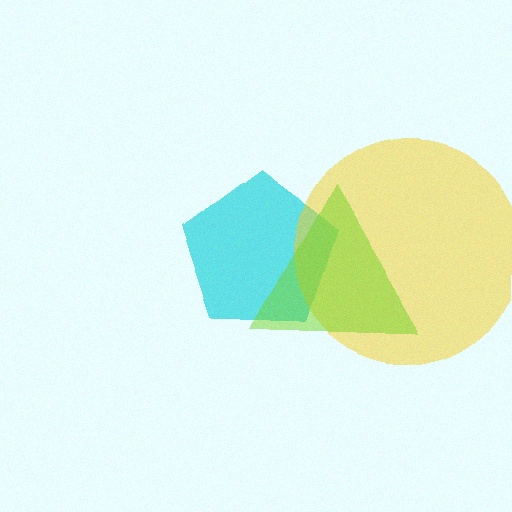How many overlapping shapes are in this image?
There are 3 overlapping shapes in the image.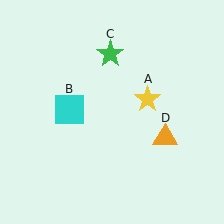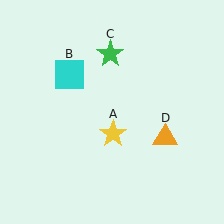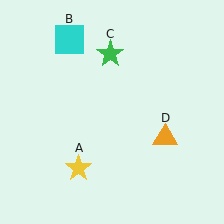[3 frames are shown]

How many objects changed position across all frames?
2 objects changed position: yellow star (object A), cyan square (object B).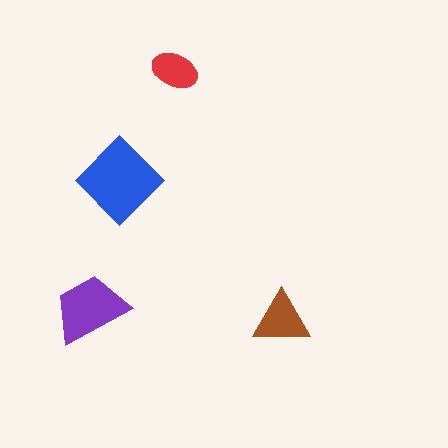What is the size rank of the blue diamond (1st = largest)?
1st.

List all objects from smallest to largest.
The red ellipse, the brown triangle, the purple trapezoid, the blue diamond.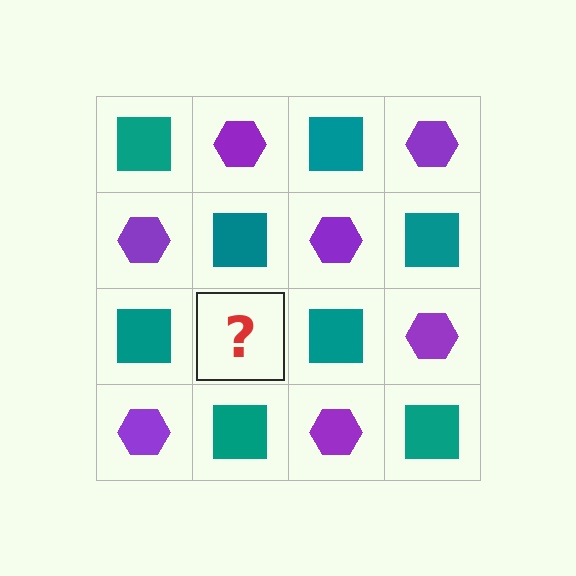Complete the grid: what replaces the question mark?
The question mark should be replaced with a purple hexagon.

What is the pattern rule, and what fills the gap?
The rule is that it alternates teal square and purple hexagon in a checkerboard pattern. The gap should be filled with a purple hexagon.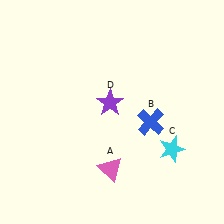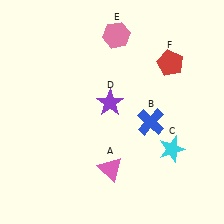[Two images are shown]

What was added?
A pink hexagon (E), a red pentagon (F) were added in Image 2.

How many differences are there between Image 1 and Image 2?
There are 2 differences between the two images.